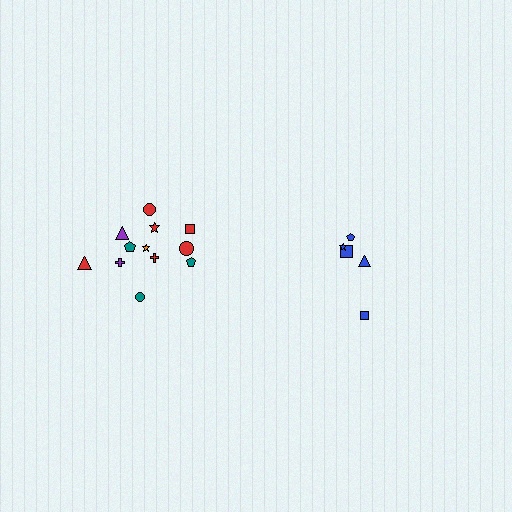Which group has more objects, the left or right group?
The left group.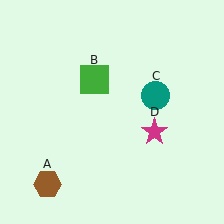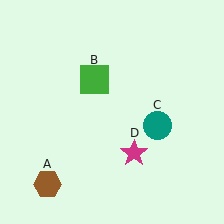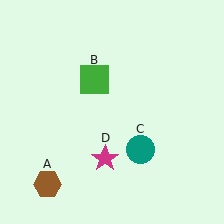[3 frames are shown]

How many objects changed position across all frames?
2 objects changed position: teal circle (object C), magenta star (object D).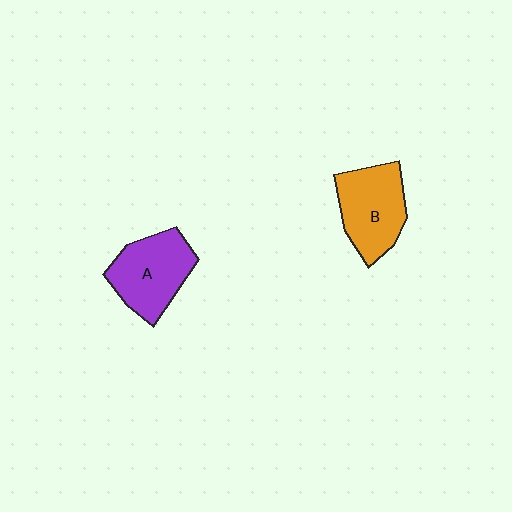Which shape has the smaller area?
Shape B (orange).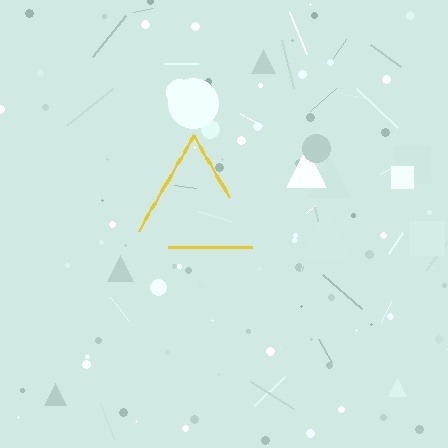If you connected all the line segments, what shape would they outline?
They would outline a triangle.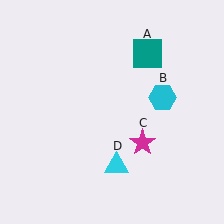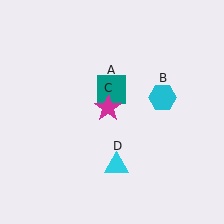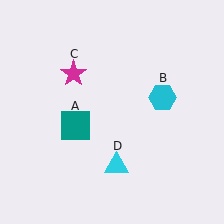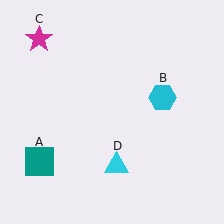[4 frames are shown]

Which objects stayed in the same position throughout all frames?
Cyan hexagon (object B) and cyan triangle (object D) remained stationary.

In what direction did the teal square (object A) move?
The teal square (object A) moved down and to the left.